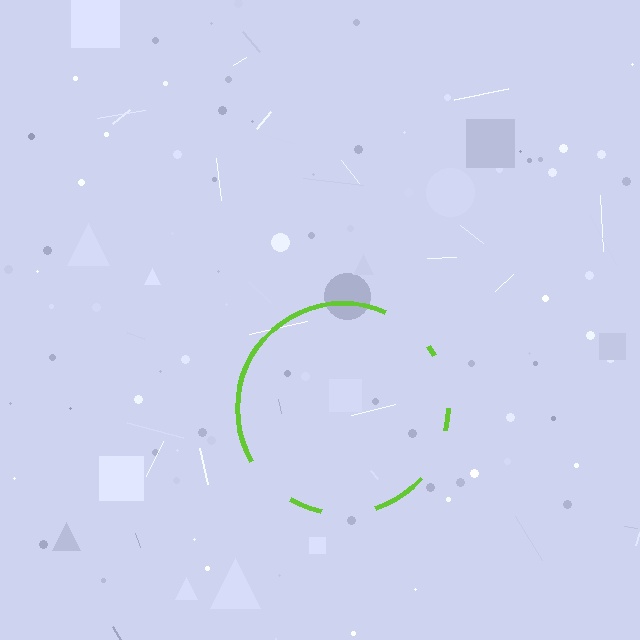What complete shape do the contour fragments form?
The contour fragments form a circle.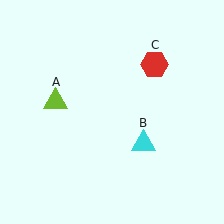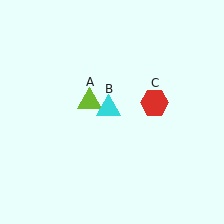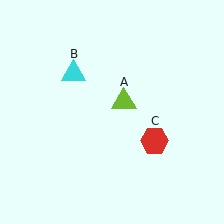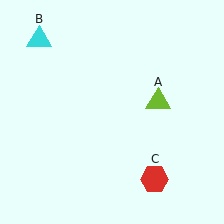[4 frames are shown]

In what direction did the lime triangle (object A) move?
The lime triangle (object A) moved right.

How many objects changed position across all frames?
3 objects changed position: lime triangle (object A), cyan triangle (object B), red hexagon (object C).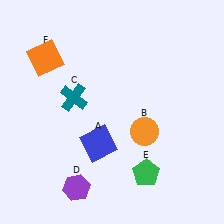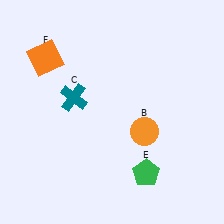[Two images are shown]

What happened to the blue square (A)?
The blue square (A) was removed in Image 2. It was in the bottom-left area of Image 1.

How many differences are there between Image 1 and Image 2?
There are 2 differences between the two images.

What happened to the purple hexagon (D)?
The purple hexagon (D) was removed in Image 2. It was in the bottom-left area of Image 1.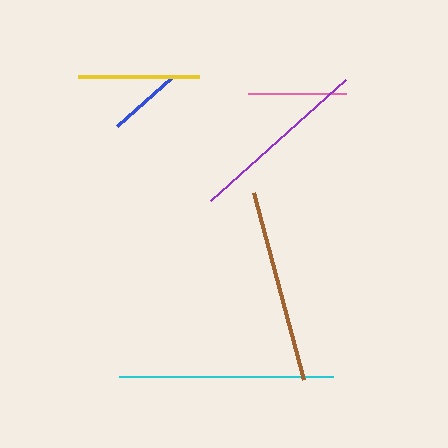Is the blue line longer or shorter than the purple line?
The purple line is longer than the blue line.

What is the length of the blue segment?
The blue segment is approximately 73 pixels long.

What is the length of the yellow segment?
The yellow segment is approximately 120 pixels long.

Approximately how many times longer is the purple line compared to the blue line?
The purple line is approximately 2.5 times the length of the blue line.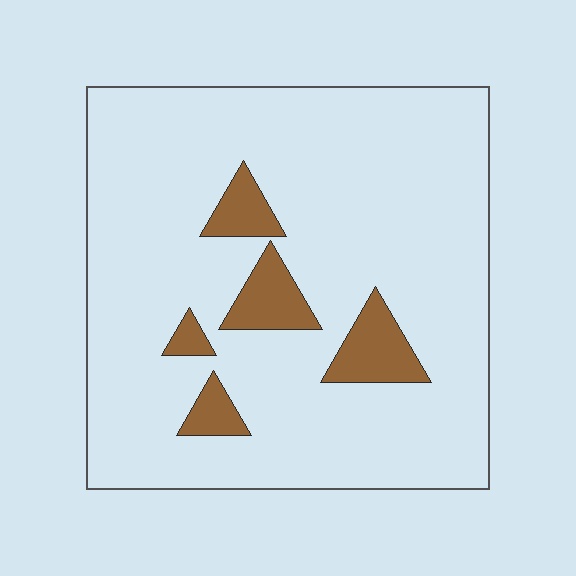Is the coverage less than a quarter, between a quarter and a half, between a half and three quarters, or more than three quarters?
Less than a quarter.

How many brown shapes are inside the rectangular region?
5.